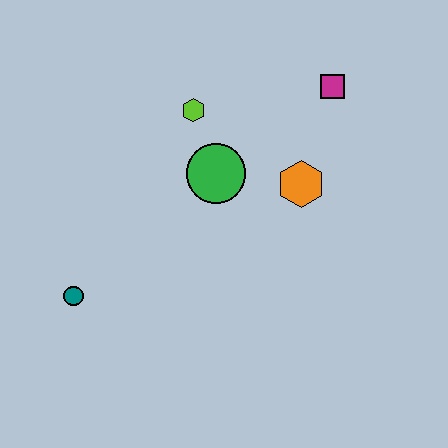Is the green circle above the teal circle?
Yes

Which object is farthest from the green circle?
The teal circle is farthest from the green circle.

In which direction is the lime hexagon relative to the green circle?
The lime hexagon is above the green circle.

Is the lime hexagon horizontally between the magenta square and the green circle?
No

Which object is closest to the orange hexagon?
The green circle is closest to the orange hexagon.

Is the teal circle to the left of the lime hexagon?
Yes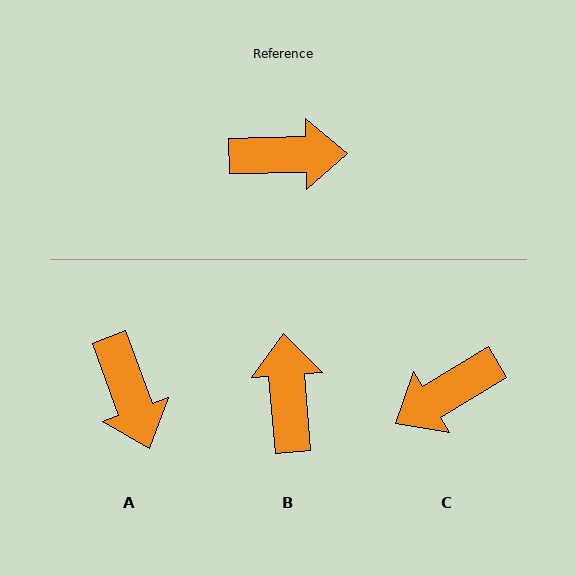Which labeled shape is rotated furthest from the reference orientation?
C, about 150 degrees away.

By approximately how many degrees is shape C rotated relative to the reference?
Approximately 150 degrees clockwise.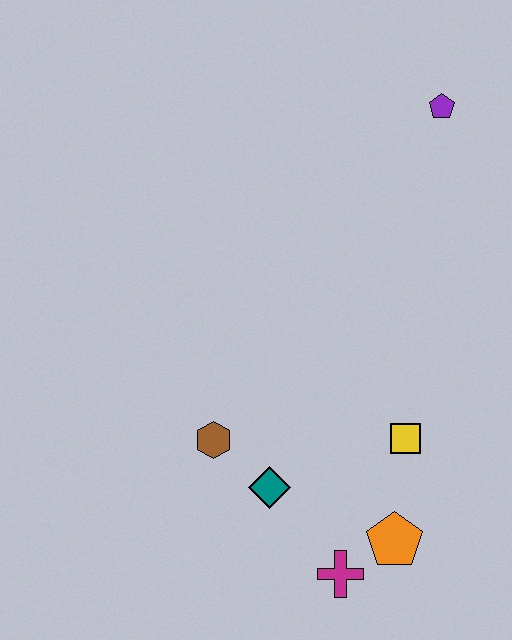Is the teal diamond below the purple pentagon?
Yes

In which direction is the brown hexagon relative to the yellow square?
The brown hexagon is to the left of the yellow square.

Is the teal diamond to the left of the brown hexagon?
No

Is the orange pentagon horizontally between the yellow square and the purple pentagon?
No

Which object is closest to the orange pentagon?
The magenta cross is closest to the orange pentagon.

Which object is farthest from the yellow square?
The purple pentagon is farthest from the yellow square.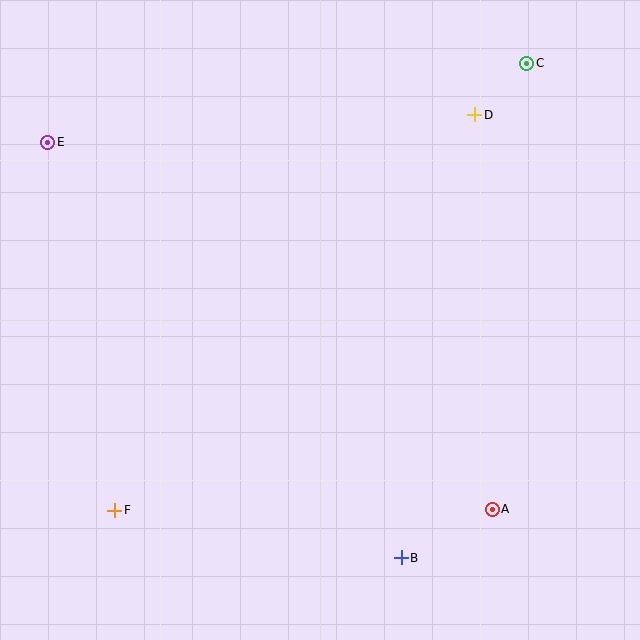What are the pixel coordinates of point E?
Point E is at (48, 142).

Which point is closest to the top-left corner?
Point E is closest to the top-left corner.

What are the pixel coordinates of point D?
Point D is at (475, 115).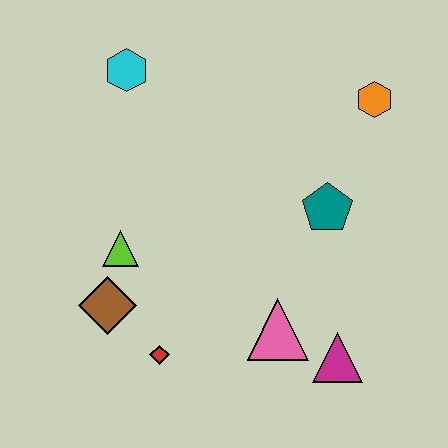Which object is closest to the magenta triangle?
The pink triangle is closest to the magenta triangle.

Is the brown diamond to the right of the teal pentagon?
No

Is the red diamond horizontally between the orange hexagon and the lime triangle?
Yes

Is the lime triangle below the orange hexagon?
Yes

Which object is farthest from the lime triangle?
The orange hexagon is farthest from the lime triangle.